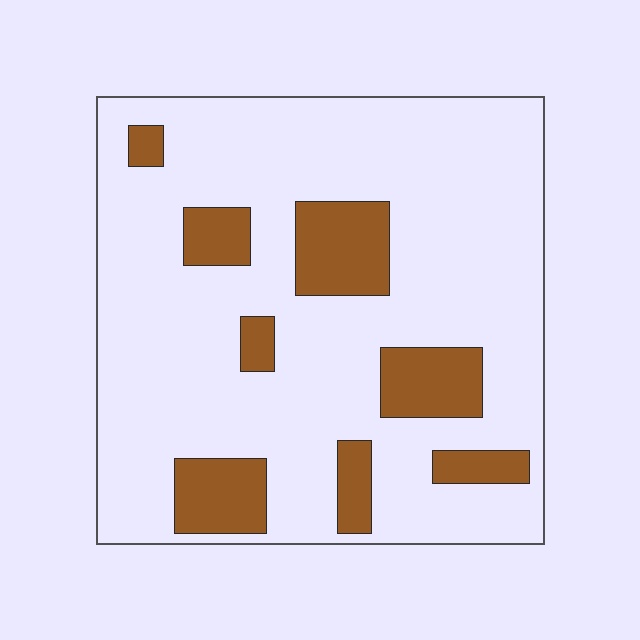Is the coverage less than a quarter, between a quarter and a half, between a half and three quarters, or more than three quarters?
Less than a quarter.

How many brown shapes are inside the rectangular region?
8.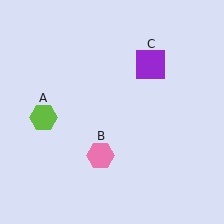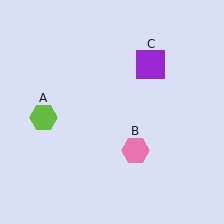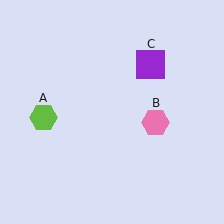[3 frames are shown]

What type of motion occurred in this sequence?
The pink hexagon (object B) rotated counterclockwise around the center of the scene.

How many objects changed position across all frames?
1 object changed position: pink hexagon (object B).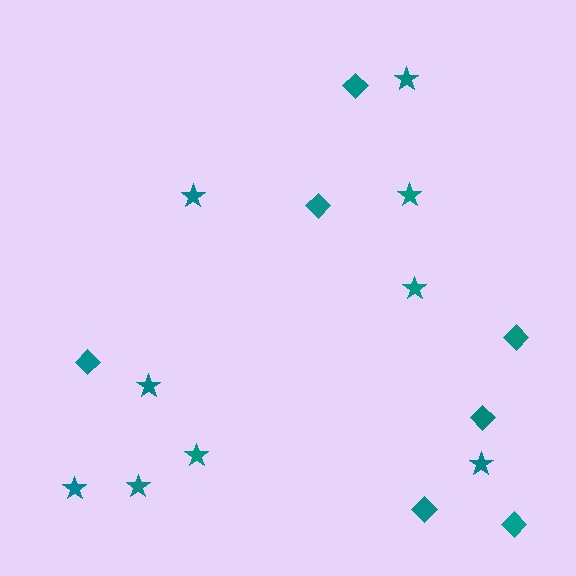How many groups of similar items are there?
There are 2 groups: one group of diamonds (7) and one group of stars (9).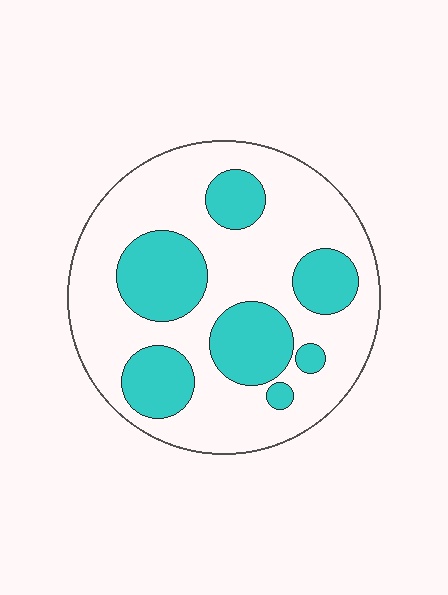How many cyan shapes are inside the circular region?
7.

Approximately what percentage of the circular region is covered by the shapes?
Approximately 30%.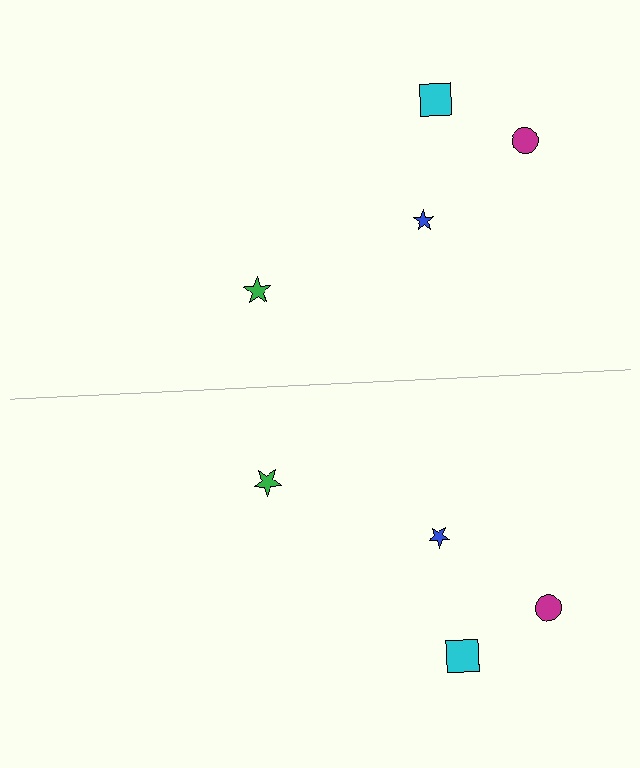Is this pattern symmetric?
Yes, this pattern has bilateral (reflection) symmetry.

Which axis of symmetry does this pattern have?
The pattern has a horizontal axis of symmetry running through the center of the image.